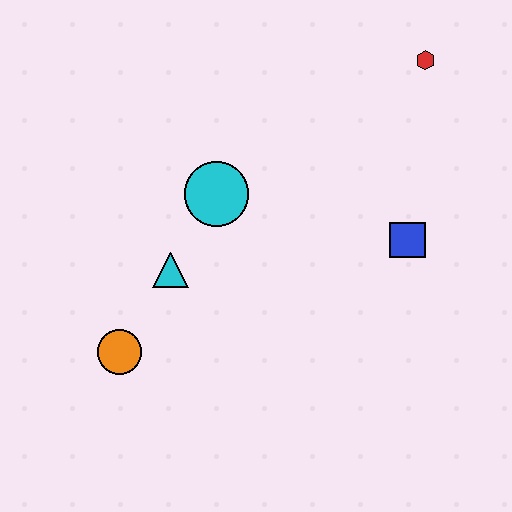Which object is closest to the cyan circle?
The cyan triangle is closest to the cyan circle.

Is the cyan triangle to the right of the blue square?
No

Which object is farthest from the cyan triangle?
The red hexagon is farthest from the cyan triangle.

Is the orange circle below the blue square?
Yes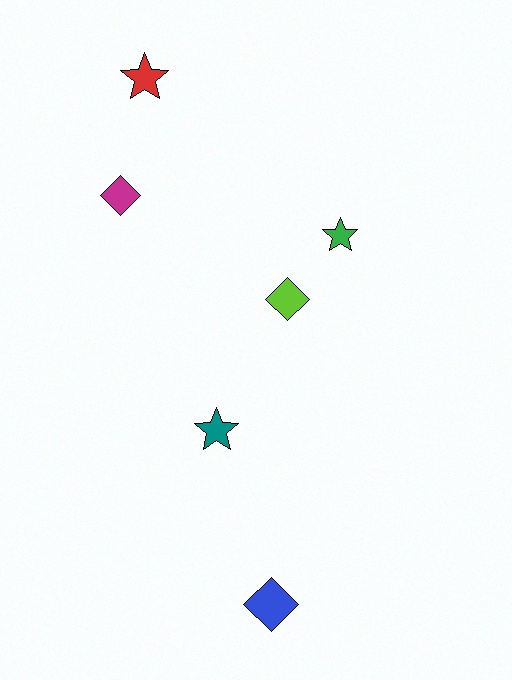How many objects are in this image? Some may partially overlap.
There are 6 objects.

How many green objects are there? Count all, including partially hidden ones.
There is 1 green object.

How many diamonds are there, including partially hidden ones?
There are 3 diamonds.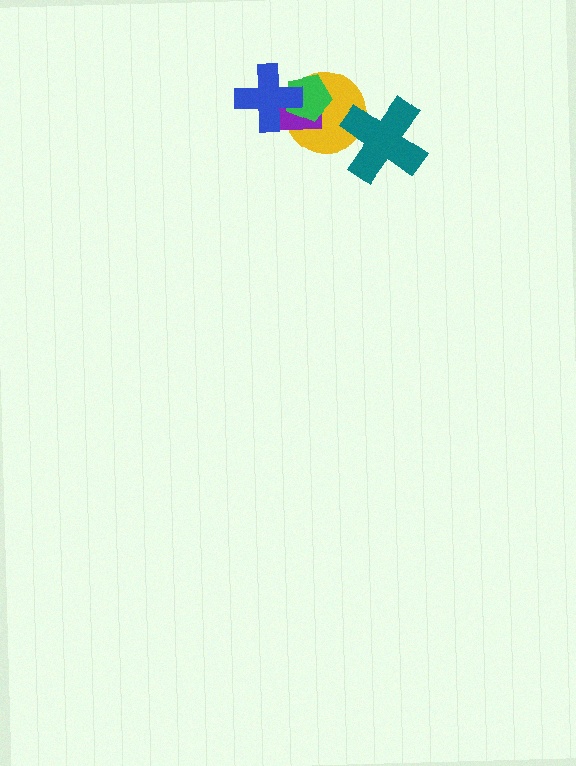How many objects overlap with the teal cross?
1 object overlaps with the teal cross.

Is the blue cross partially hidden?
No, no other shape covers it.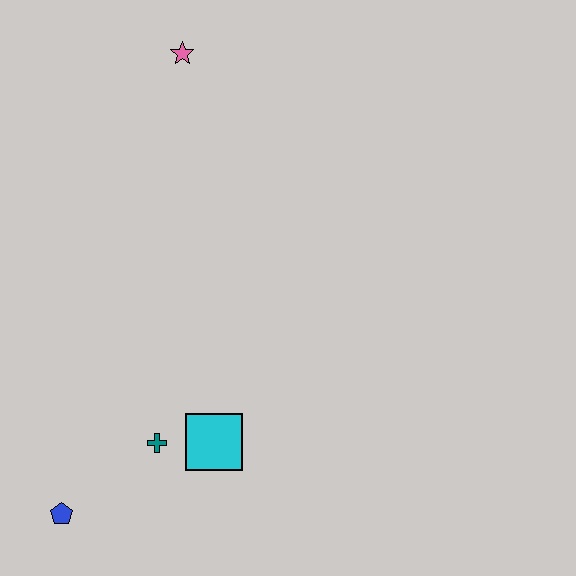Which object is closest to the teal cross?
The cyan square is closest to the teal cross.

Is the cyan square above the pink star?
No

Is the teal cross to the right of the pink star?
No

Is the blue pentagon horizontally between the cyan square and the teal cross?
No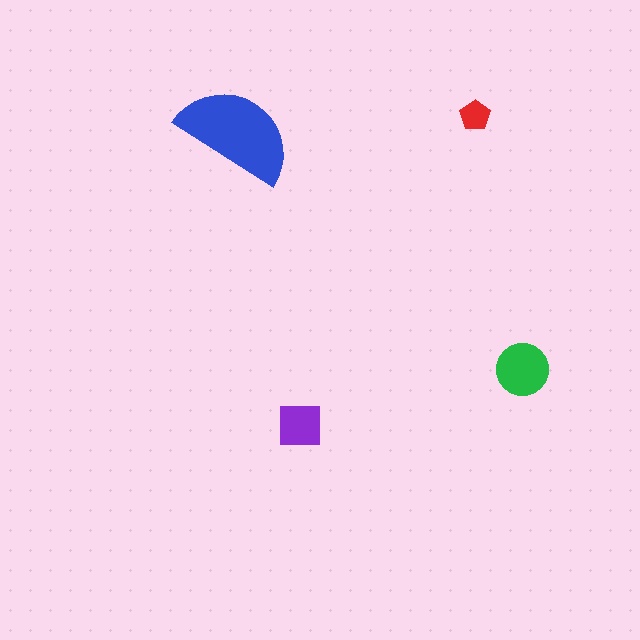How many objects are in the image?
There are 4 objects in the image.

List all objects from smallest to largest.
The red pentagon, the purple square, the green circle, the blue semicircle.